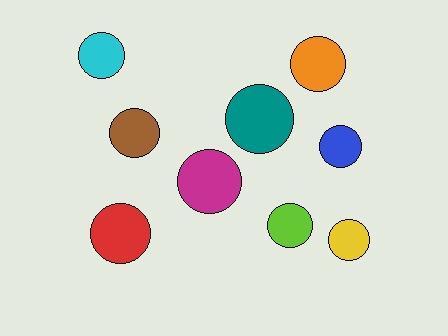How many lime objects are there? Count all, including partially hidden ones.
There is 1 lime object.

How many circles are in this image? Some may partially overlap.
There are 9 circles.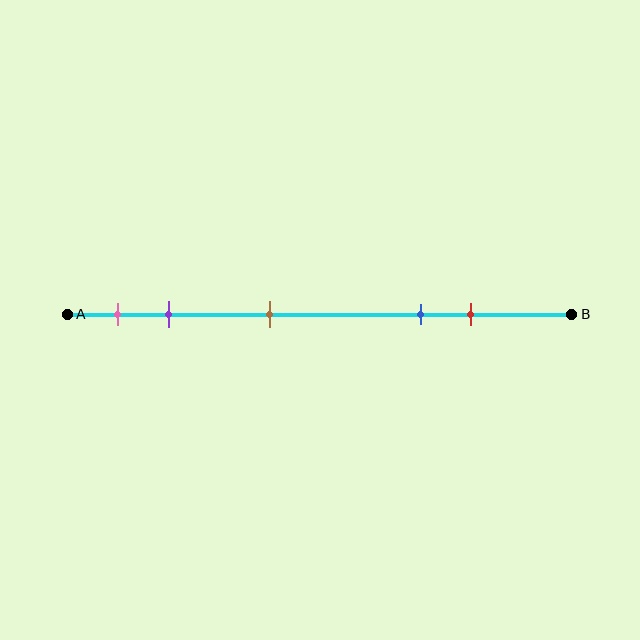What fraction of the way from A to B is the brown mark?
The brown mark is approximately 40% (0.4) of the way from A to B.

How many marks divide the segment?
There are 5 marks dividing the segment.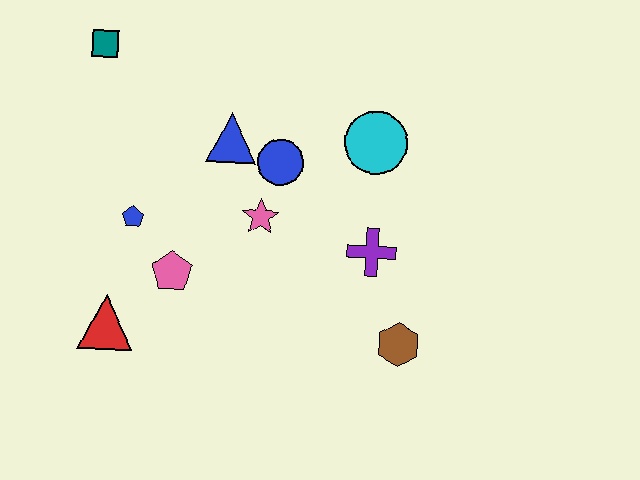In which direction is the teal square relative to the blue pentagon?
The teal square is above the blue pentagon.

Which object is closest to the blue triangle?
The blue circle is closest to the blue triangle.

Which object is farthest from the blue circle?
The red triangle is farthest from the blue circle.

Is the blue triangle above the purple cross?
Yes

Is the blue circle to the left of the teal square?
No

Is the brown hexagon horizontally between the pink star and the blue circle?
No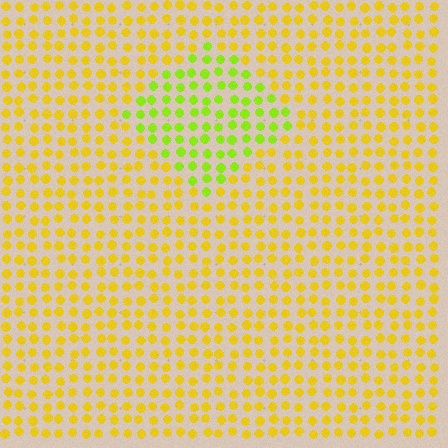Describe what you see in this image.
The image is filled with small yellow elements in a uniform arrangement. A diamond-shaped region is visible where the elements are tinted to a slightly different hue, forming a subtle color boundary.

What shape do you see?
I see a diamond.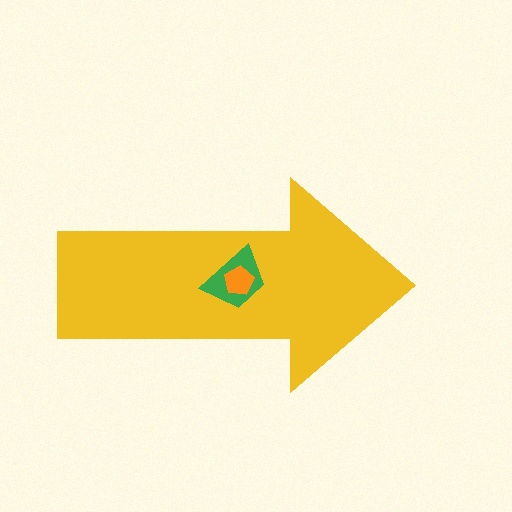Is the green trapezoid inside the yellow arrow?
Yes.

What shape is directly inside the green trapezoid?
The orange pentagon.